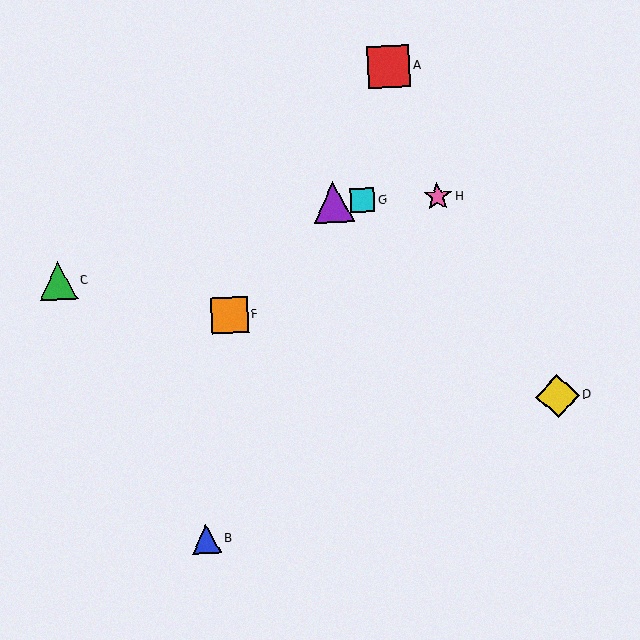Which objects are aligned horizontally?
Objects E, G, H are aligned horizontally.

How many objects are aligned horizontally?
3 objects (E, G, H) are aligned horizontally.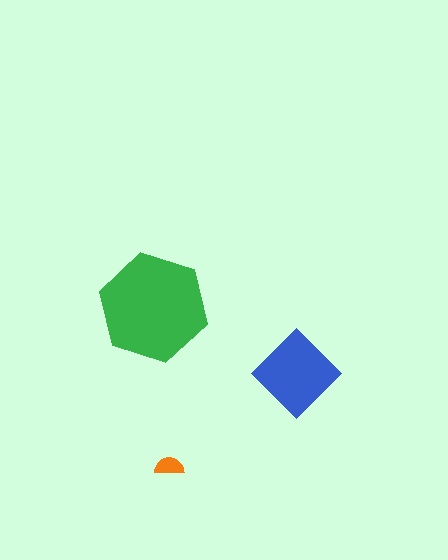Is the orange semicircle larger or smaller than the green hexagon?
Smaller.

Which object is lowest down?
The orange semicircle is bottommost.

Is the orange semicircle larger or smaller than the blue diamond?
Smaller.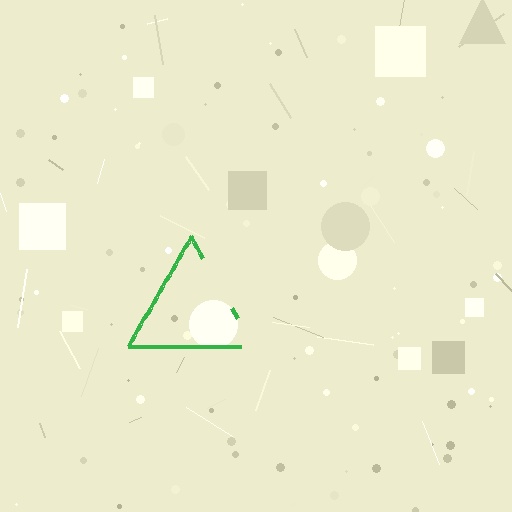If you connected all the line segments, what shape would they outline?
They would outline a triangle.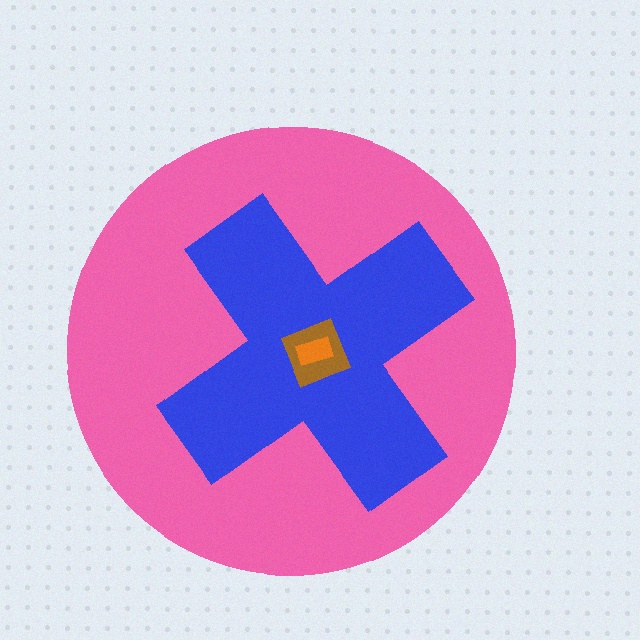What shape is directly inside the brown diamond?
The orange rectangle.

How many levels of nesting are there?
4.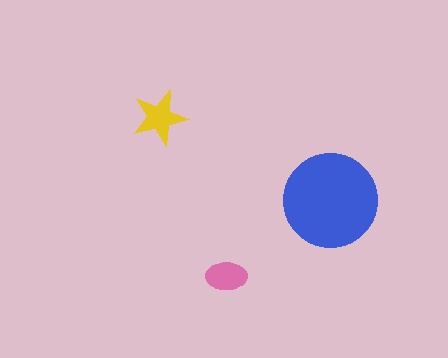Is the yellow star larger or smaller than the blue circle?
Smaller.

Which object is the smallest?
The pink ellipse.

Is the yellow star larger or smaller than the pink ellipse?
Larger.